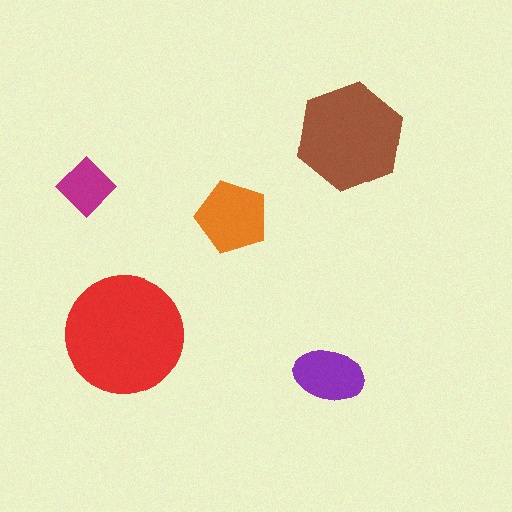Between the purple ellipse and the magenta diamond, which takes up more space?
The purple ellipse.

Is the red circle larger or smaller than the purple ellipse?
Larger.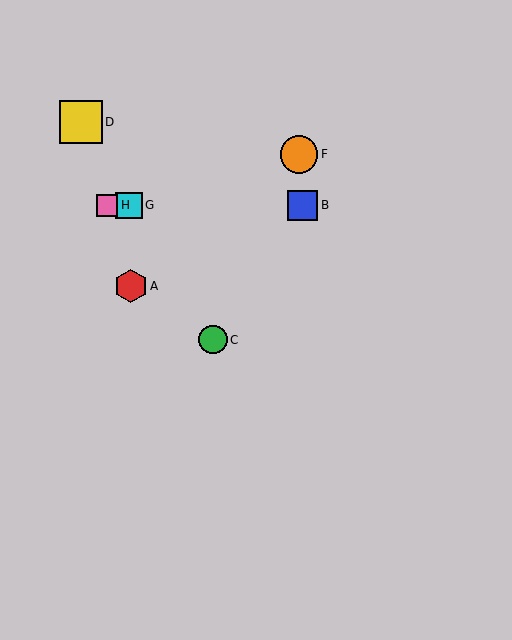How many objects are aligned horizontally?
4 objects (B, E, G, H) are aligned horizontally.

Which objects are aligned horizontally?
Objects B, E, G, H are aligned horizontally.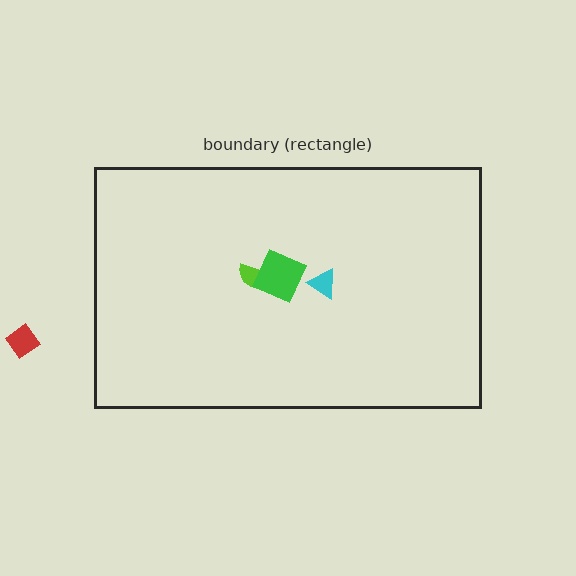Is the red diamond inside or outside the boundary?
Outside.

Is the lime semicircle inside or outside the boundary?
Inside.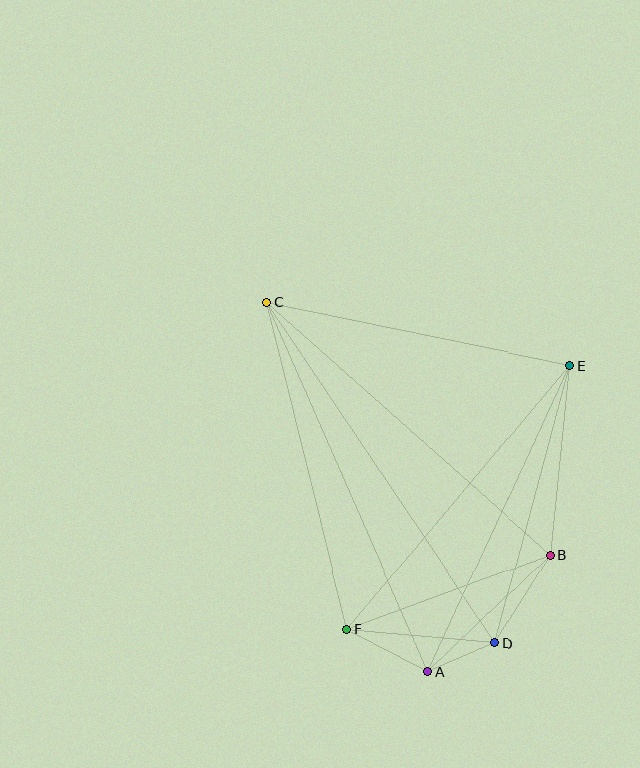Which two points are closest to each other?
Points A and D are closest to each other.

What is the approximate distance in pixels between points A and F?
The distance between A and F is approximately 91 pixels.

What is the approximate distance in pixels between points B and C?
The distance between B and C is approximately 379 pixels.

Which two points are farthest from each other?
Points C and D are farthest from each other.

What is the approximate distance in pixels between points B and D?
The distance between B and D is approximately 104 pixels.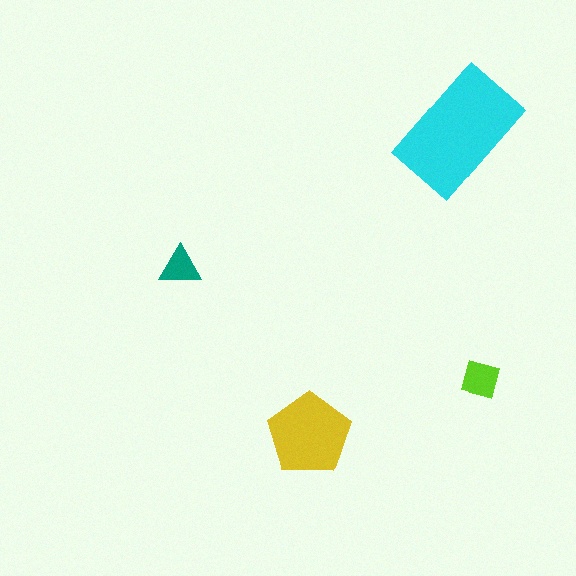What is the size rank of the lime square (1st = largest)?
3rd.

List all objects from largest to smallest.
The cyan rectangle, the yellow pentagon, the lime square, the teal triangle.